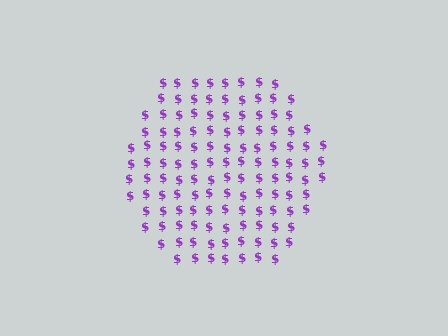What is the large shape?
The large shape is a hexagon.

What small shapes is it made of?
It is made of small dollar signs.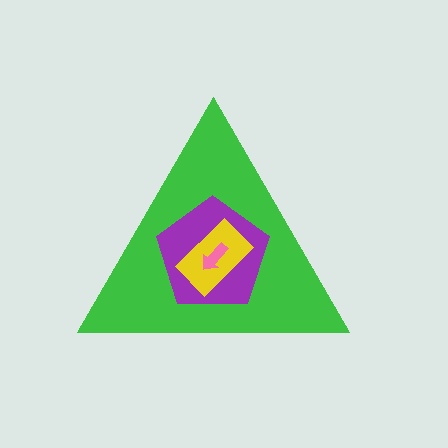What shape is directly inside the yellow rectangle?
The pink arrow.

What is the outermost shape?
The green triangle.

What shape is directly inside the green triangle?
The purple pentagon.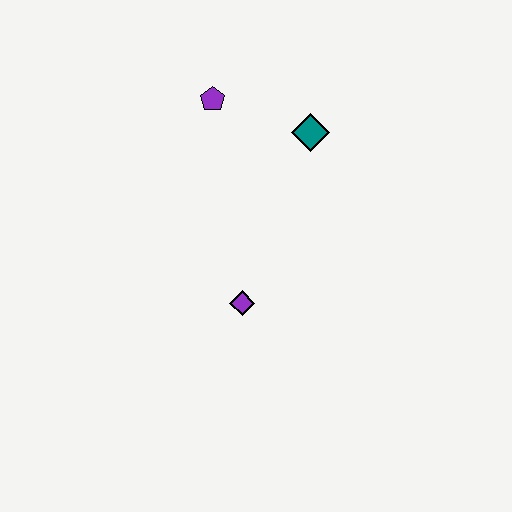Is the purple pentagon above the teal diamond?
Yes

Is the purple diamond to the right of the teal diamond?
No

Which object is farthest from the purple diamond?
The purple pentagon is farthest from the purple diamond.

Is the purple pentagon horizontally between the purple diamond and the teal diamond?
No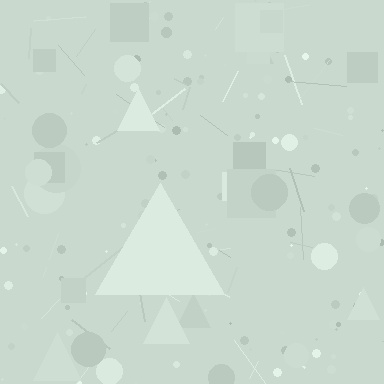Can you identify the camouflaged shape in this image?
The camouflaged shape is a triangle.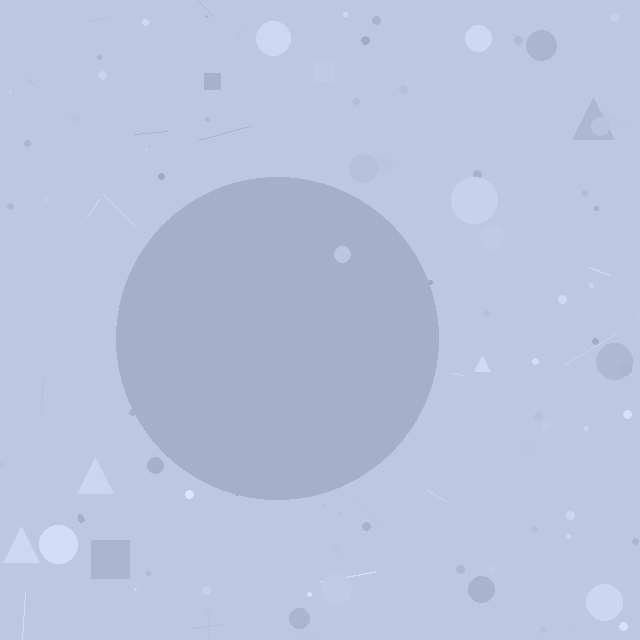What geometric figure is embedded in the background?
A circle is embedded in the background.